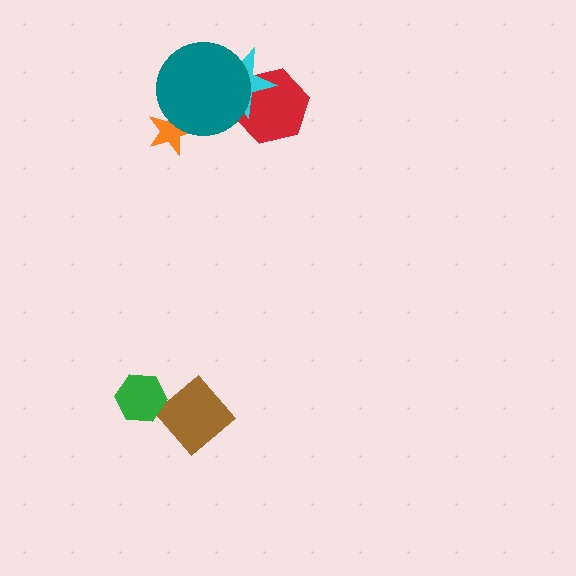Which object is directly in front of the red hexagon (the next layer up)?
The cyan star is directly in front of the red hexagon.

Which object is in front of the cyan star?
The teal circle is in front of the cyan star.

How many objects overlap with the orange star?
1 object overlaps with the orange star.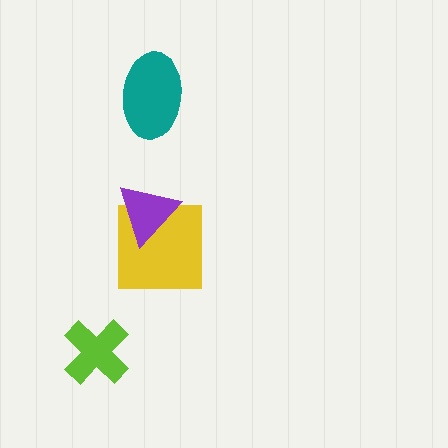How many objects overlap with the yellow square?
1 object overlaps with the yellow square.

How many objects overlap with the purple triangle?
1 object overlaps with the purple triangle.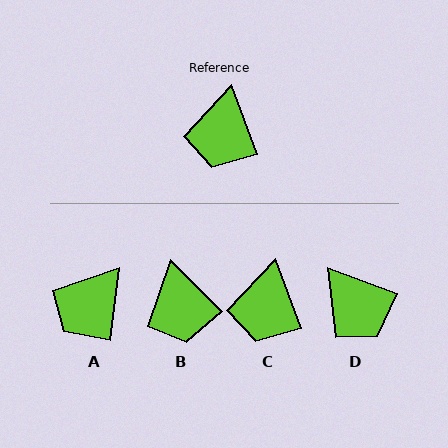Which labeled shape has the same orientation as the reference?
C.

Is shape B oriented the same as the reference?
No, it is off by about 25 degrees.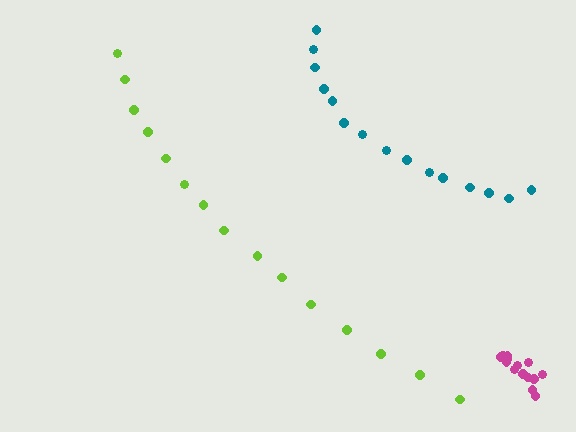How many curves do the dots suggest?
There are 3 distinct paths.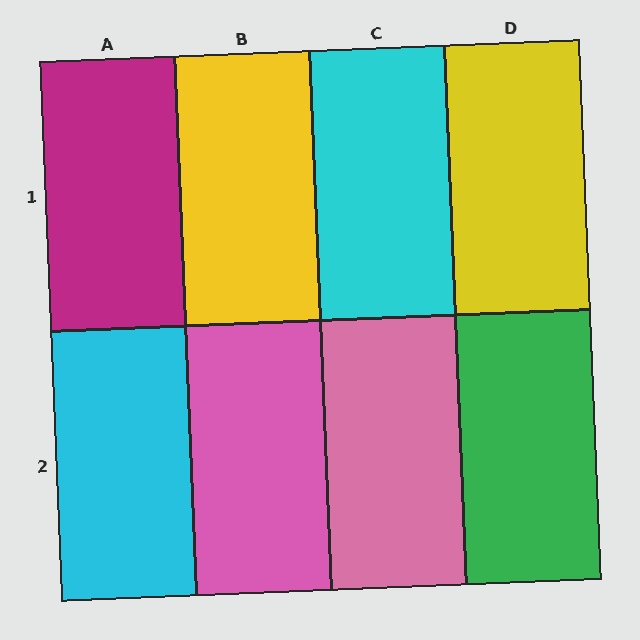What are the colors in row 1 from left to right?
Magenta, yellow, cyan, yellow.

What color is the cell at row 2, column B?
Pink.